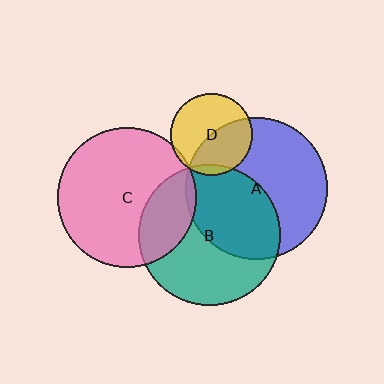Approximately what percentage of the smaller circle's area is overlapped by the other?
Approximately 25%.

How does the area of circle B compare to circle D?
Approximately 3.0 times.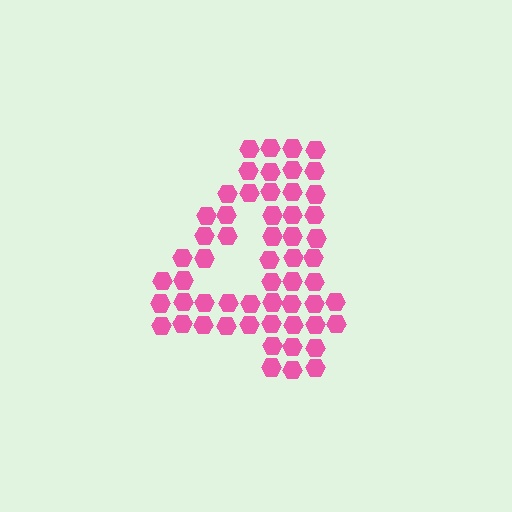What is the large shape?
The large shape is the digit 4.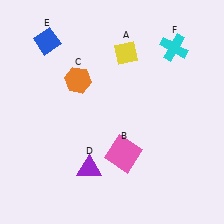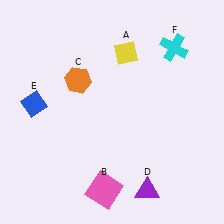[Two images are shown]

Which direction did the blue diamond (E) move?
The blue diamond (E) moved down.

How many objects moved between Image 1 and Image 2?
3 objects moved between the two images.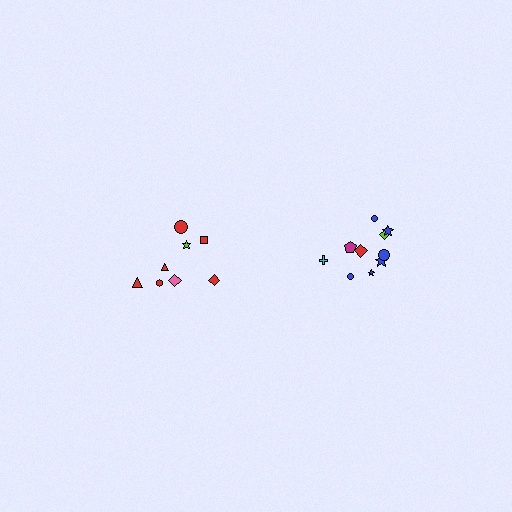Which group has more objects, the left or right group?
The right group.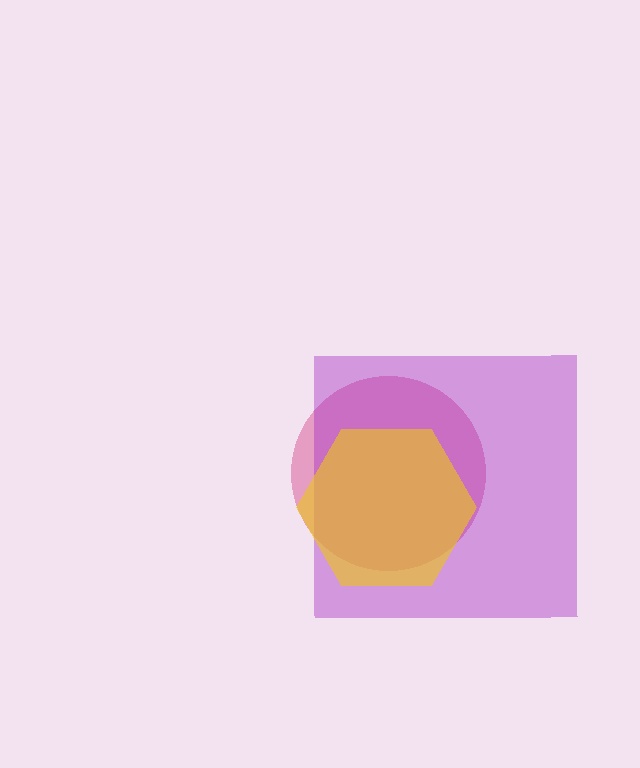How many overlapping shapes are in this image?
There are 3 overlapping shapes in the image.